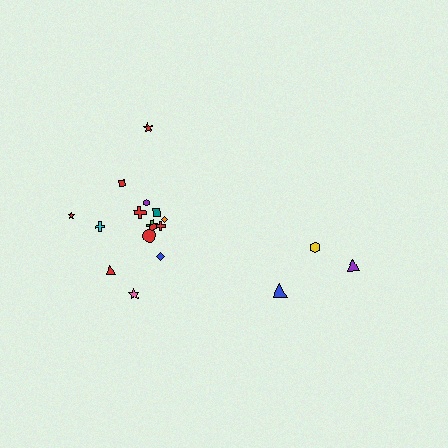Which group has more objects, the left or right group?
The left group.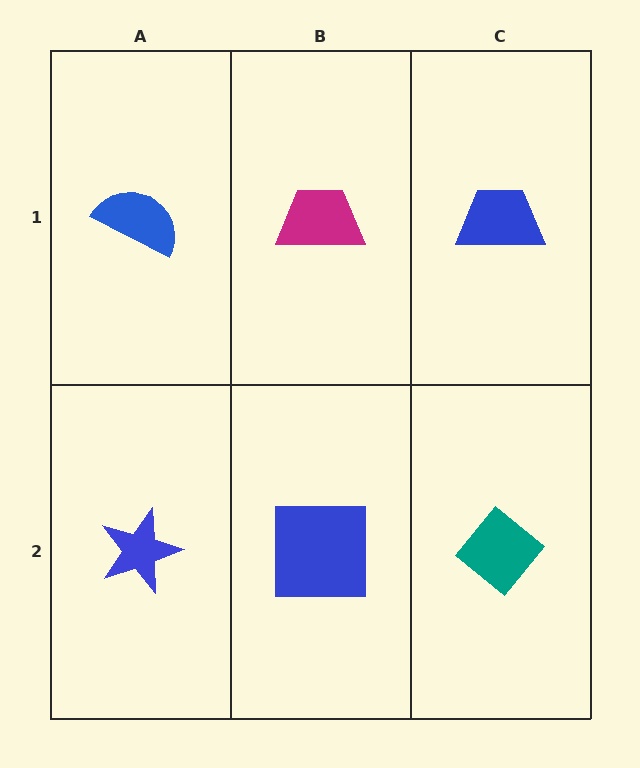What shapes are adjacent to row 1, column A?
A blue star (row 2, column A), a magenta trapezoid (row 1, column B).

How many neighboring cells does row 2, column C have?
2.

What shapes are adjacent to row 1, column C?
A teal diamond (row 2, column C), a magenta trapezoid (row 1, column B).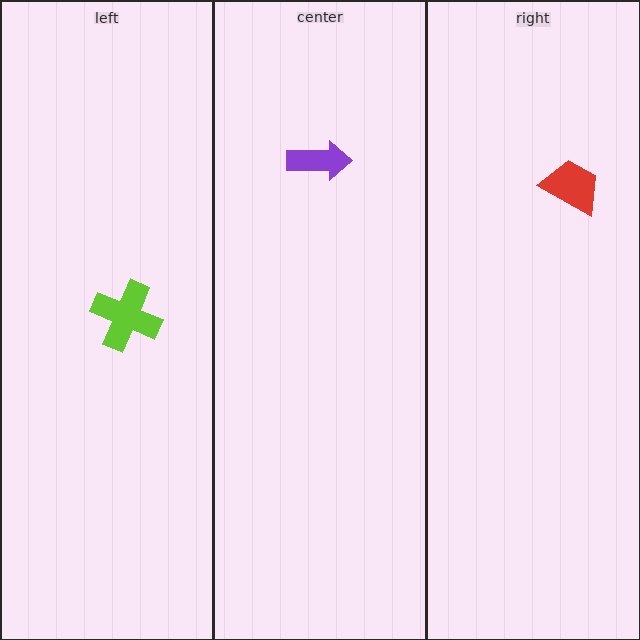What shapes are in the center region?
The purple arrow.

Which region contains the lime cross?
The left region.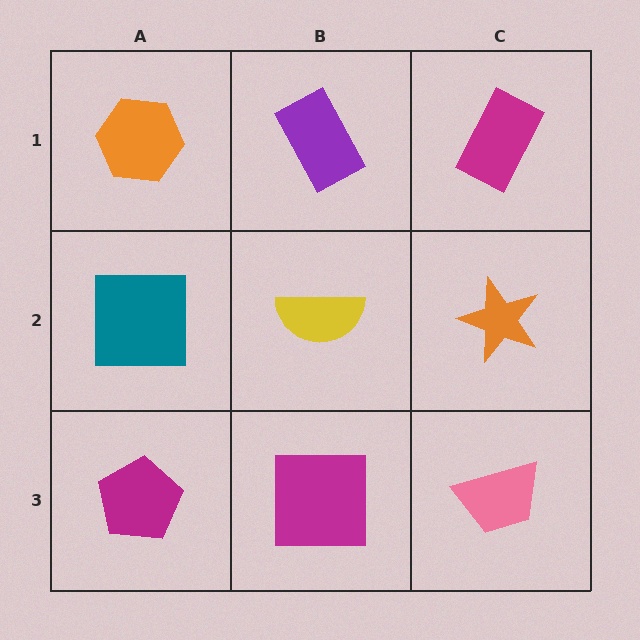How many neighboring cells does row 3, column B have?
3.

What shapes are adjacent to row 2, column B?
A purple rectangle (row 1, column B), a magenta square (row 3, column B), a teal square (row 2, column A), an orange star (row 2, column C).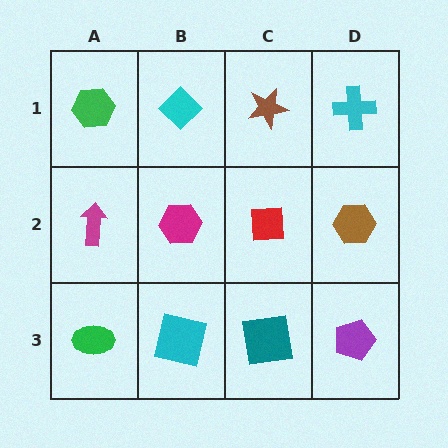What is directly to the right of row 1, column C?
A cyan cross.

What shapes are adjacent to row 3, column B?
A magenta hexagon (row 2, column B), a green ellipse (row 3, column A), a teal square (row 3, column C).